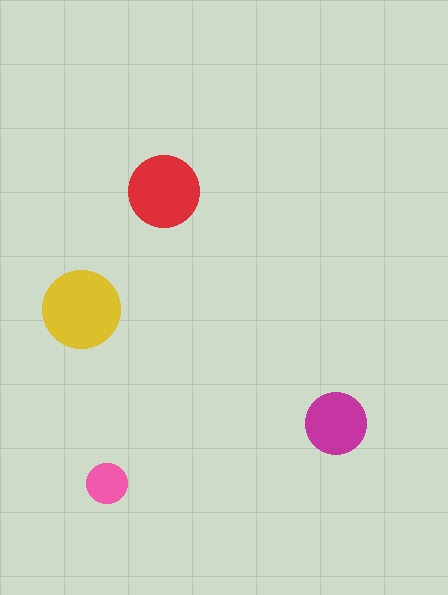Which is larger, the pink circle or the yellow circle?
The yellow one.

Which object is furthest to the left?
The yellow circle is leftmost.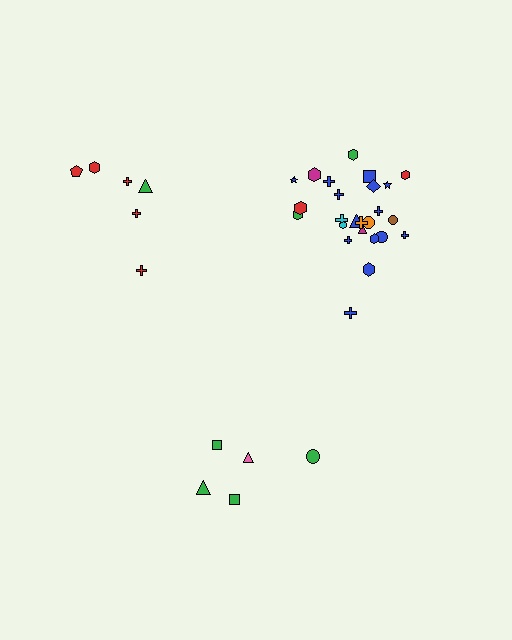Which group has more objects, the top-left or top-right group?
The top-right group.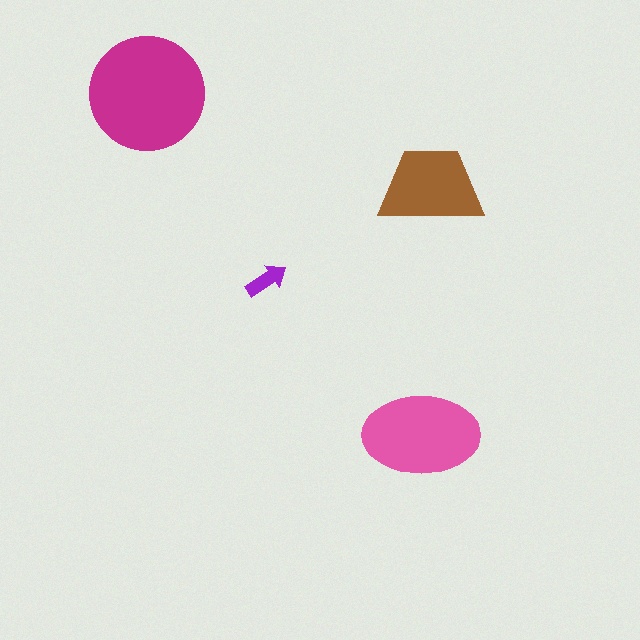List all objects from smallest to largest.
The purple arrow, the brown trapezoid, the pink ellipse, the magenta circle.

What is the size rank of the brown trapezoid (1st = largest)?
3rd.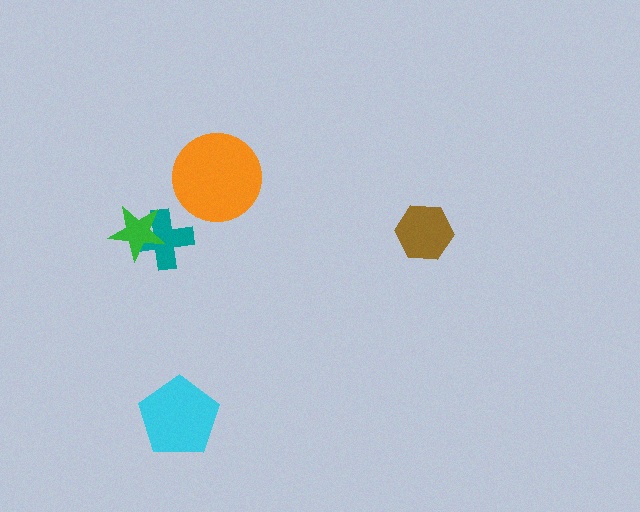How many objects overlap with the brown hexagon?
0 objects overlap with the brown hexagon.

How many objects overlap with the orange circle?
0 objects overlap with the orange circle.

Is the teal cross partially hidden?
Yes, it is partially covered by another shape.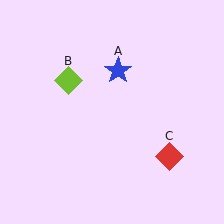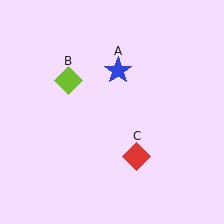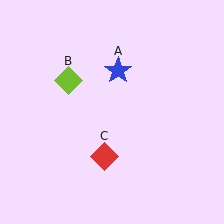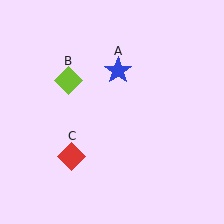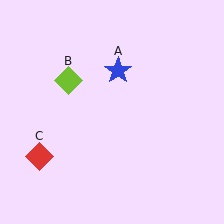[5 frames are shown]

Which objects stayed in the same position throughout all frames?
Blue star (object A) and lime diamond (object B) remained stationary.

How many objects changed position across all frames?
1 object changed position: red diamond (object C).